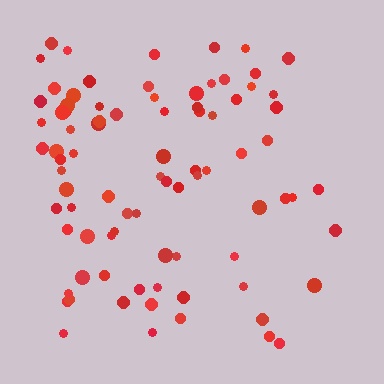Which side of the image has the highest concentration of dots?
The left.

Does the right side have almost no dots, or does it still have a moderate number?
Still a moderate number, just noticeably fewer than the left.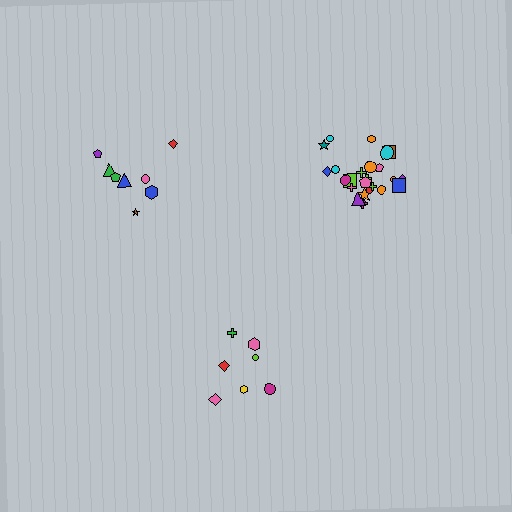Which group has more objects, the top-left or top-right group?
The top-right group.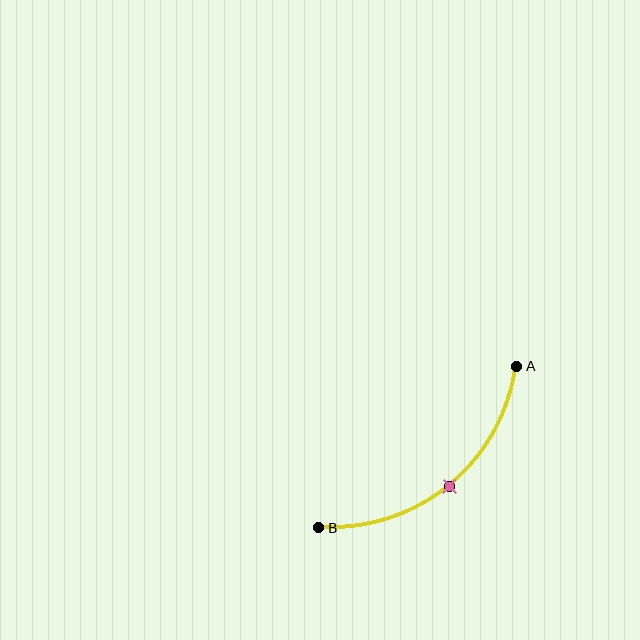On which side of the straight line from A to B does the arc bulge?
The arc bulges below and to the right of the straight line connecting A and B.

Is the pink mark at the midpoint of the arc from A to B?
Yes. The pink mark lies on the arc at equal arc-length from both A and B — it is the arc midpoint.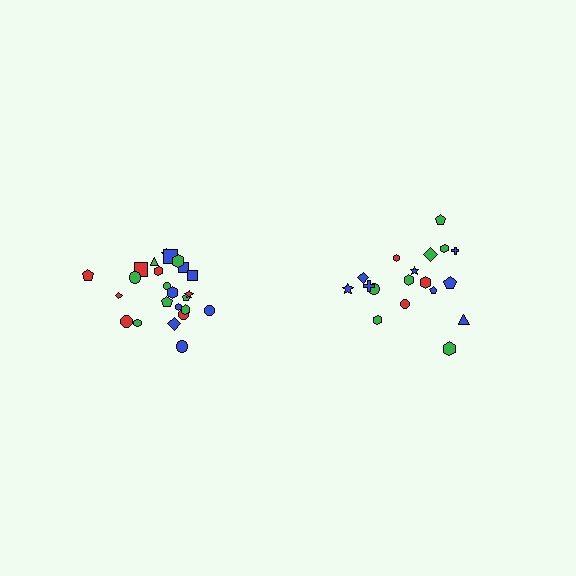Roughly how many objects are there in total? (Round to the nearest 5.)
Roughly 45 objects in total.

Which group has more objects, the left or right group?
The left group.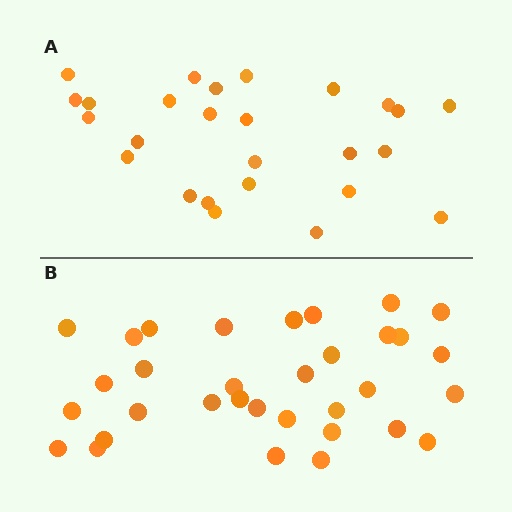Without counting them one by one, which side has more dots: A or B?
Region B (the bottom region) has more dots.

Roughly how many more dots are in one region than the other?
Region B has roughly 8 or so more dots than region A.